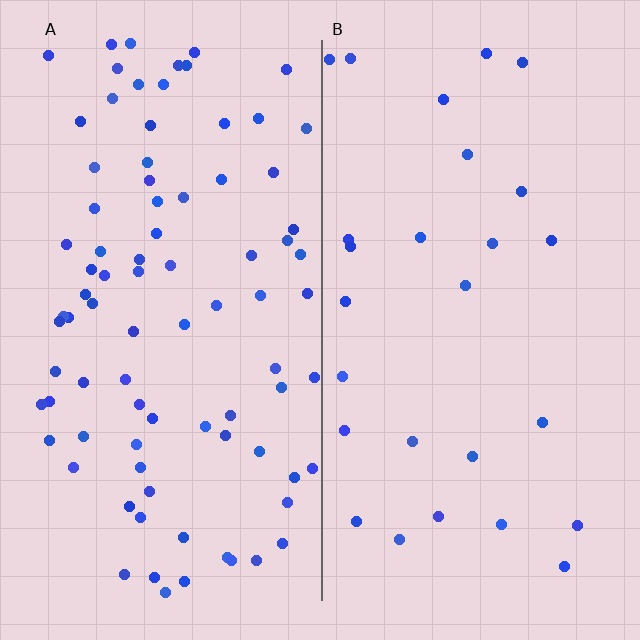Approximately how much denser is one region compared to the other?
Approximately 3.2× — region A over region B.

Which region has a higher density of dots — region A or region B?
A (the left).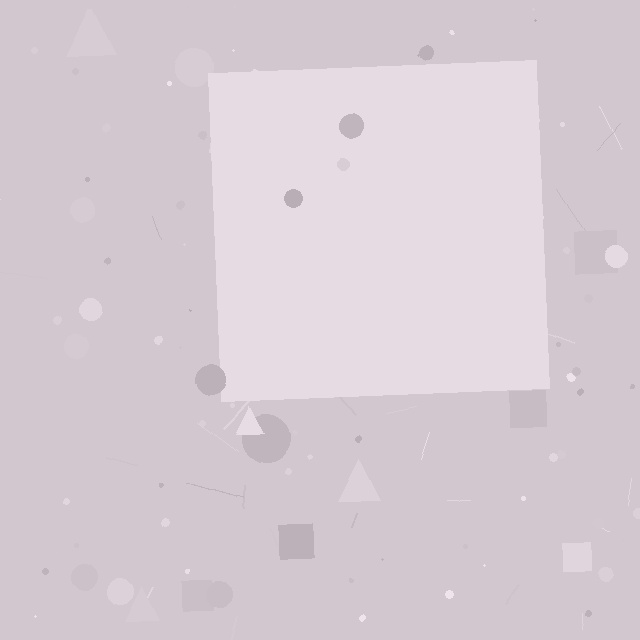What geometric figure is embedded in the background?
A square is embedded in the background.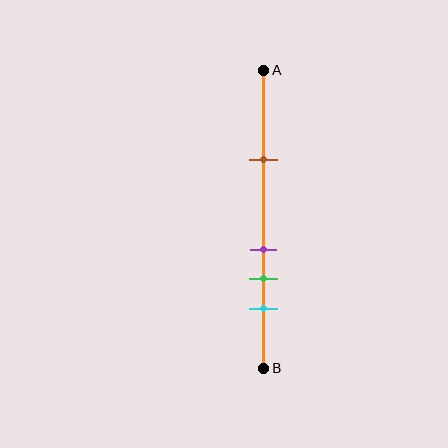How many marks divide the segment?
There are 4 marks dividing the segment.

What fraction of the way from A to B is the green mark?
The green mark is approximately 70% (0.7) of the way from A to B.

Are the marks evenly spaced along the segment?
No, the marks are not evenly spaced.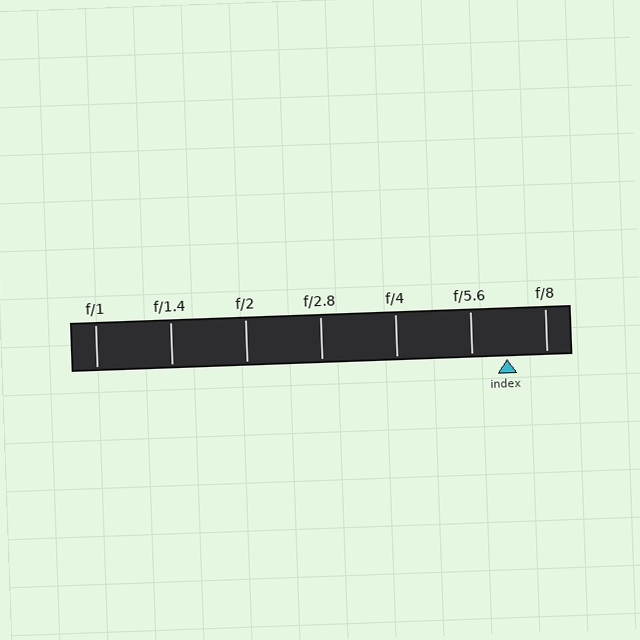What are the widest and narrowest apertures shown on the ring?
The widest aperture shown is f/1 and the narrowest is f/8.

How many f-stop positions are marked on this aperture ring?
There are 7 f-stop positions marked.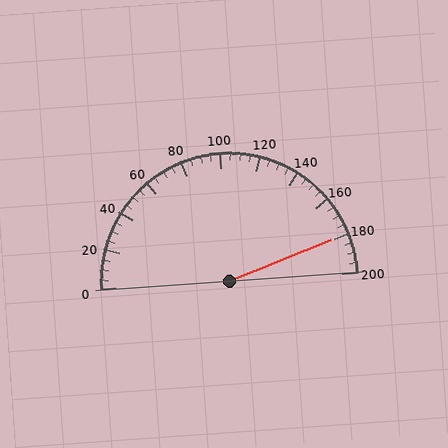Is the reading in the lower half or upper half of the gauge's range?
The reading is in the upper half of the range (0 to 200).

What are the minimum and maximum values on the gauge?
The gauge ranges from 0 to 200.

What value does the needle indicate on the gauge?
The needle indicates approximately 180.